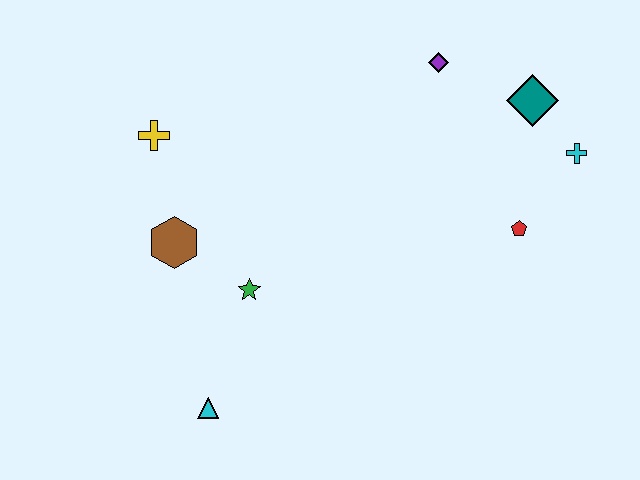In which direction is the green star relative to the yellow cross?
The green star is below the yellow cross.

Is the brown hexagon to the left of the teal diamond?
Yes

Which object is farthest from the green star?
The cyan cross is farthest from the green star.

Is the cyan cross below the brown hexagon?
No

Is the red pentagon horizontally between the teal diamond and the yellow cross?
Yes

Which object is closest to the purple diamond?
The teal diamond is closest to the purple diamond.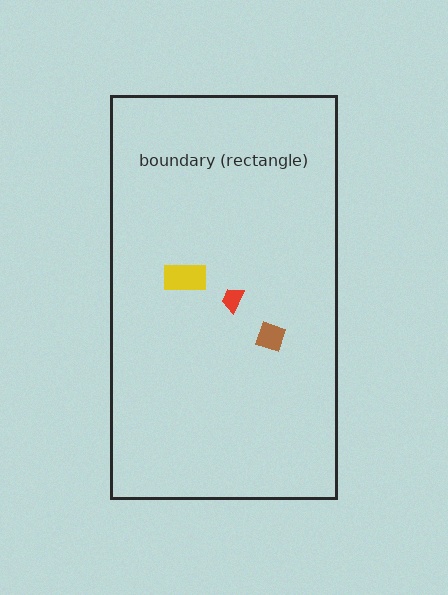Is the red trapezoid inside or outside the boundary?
Inside.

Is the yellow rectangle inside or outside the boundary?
Inside.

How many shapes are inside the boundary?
3 inside, 0 outside.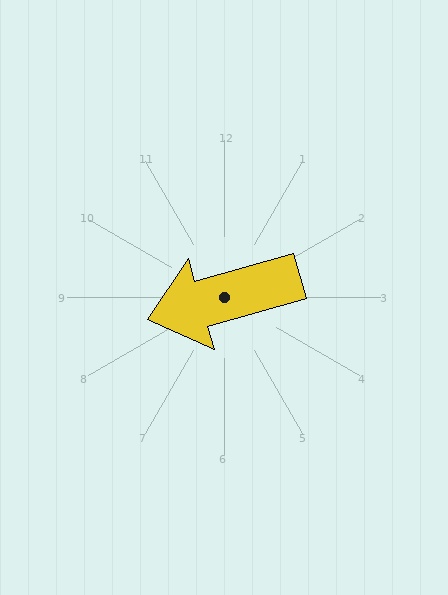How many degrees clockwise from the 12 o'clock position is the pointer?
Approximately 254 degrees.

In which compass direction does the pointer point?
West.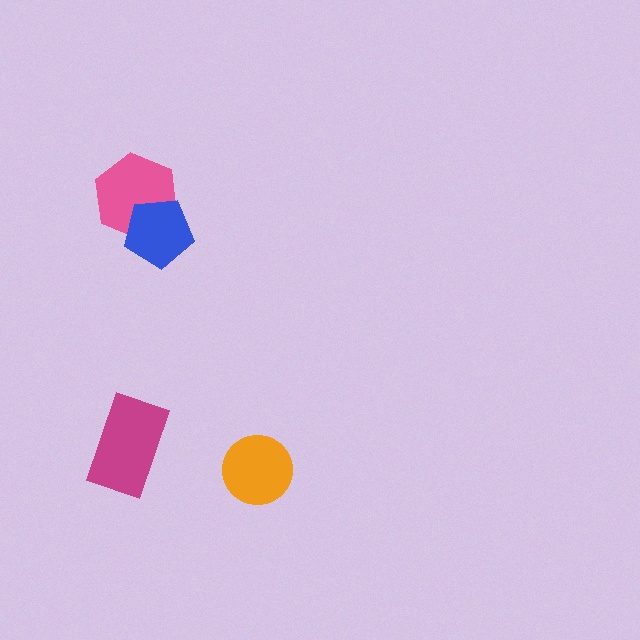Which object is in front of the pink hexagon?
The blue pentagon is in front of the pink hexagon.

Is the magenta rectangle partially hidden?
No, no other shape covers it.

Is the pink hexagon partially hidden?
Yes, it is partially covered by another shape.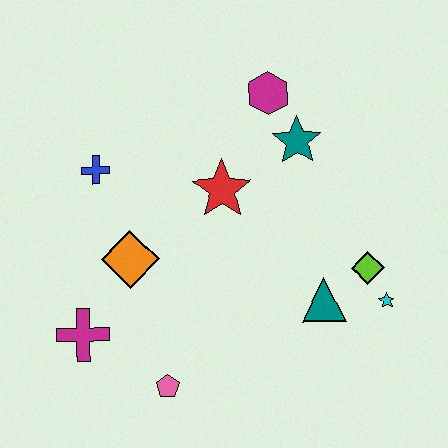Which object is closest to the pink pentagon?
The magenta cross is closest to the pink pentagon.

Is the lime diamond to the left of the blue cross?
No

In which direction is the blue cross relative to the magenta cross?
The blue cross is above the magenta cross.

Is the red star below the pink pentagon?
No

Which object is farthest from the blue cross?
The cyan star is farthest from the blue cross.